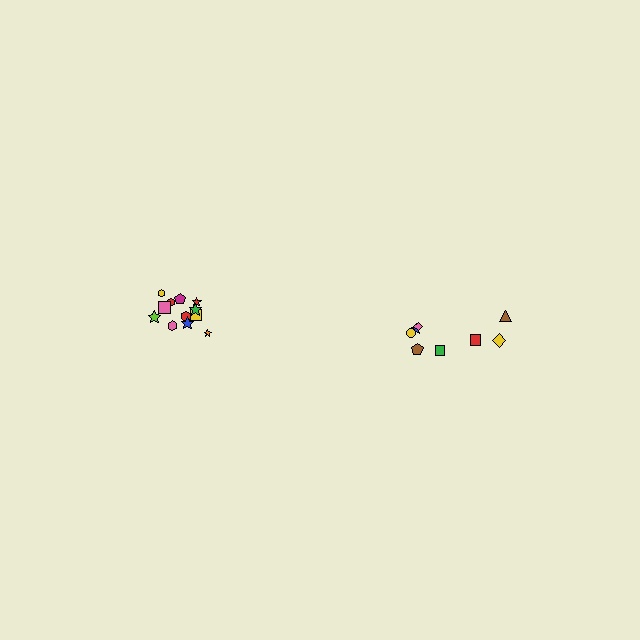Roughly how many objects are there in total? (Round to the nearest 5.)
Roughly 20 objects in total.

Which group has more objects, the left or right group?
The left group.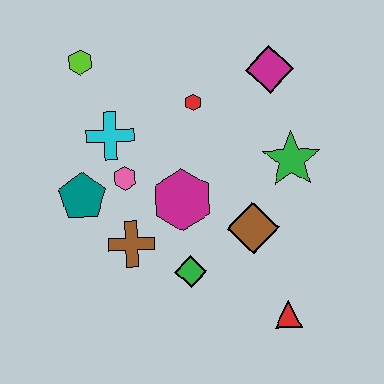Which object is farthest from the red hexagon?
The red triangle is farthest from the red hexagon.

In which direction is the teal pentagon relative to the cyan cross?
The teal pentagon is below the cyan cross.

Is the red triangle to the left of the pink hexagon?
No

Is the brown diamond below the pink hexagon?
Yes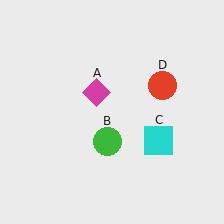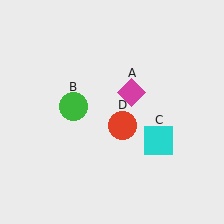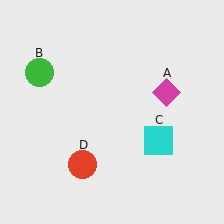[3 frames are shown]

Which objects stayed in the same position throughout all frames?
Cyan square (object C) remained stationary.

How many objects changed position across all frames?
3 objects changed position: magenta diamond (object A), green circle (object B), red circle (object D).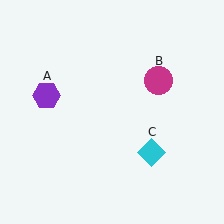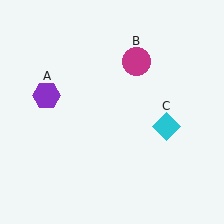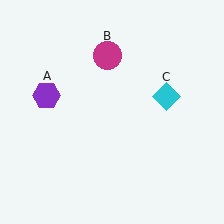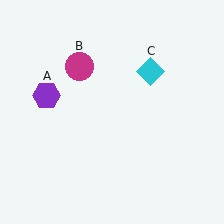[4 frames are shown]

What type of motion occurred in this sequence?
The magenta circle (object B), cyan diamond (object C) rotated counterclockwise around the center of the scene.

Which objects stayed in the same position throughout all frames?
Purple hexagon (object A) remained stationary.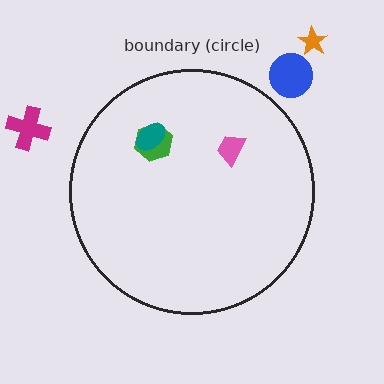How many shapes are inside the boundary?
3 inside, 3 outside.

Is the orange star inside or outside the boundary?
Outside.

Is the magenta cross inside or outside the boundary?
Outside.